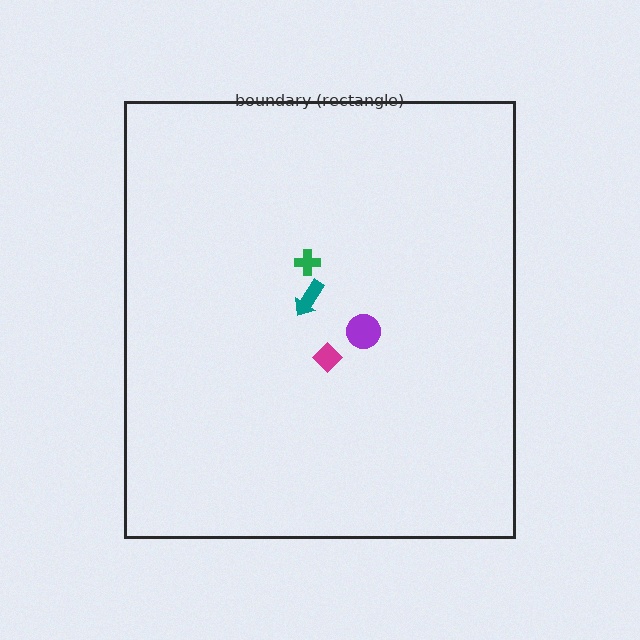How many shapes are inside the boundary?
4 inside, 0 outside.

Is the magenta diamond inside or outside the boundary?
Inside.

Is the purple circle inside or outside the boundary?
Inside.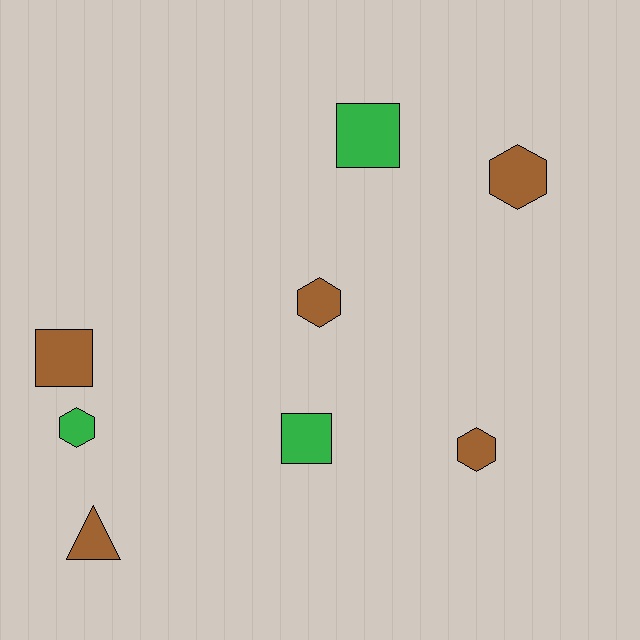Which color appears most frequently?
Brown, with 5 objects.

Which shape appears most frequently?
Hexagon, with 4 objects.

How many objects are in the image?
There are 8 objects.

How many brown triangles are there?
There is 1 brown triangle.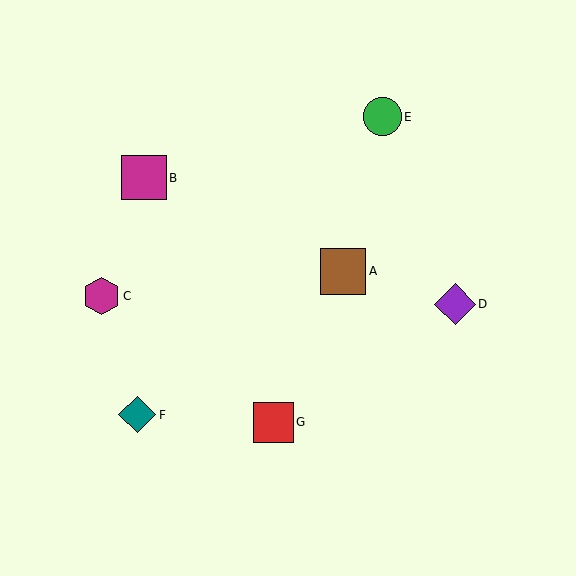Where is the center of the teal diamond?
The center of the teal diamond is at (137, 415).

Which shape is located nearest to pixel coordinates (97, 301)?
The magenta hexagon (labeled C) at (101, 296) is nearest to that location.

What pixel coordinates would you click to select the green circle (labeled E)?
Click at (382, 117) to select the green circle E.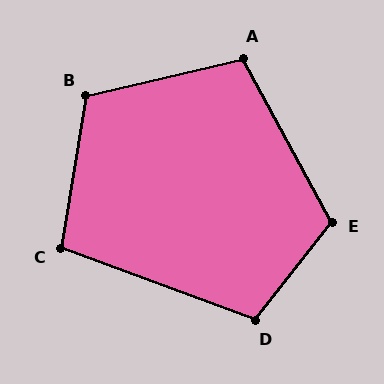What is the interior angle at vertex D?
Approximately 108 degrees (obtuse).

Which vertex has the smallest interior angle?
C, at approximately 101 degrees.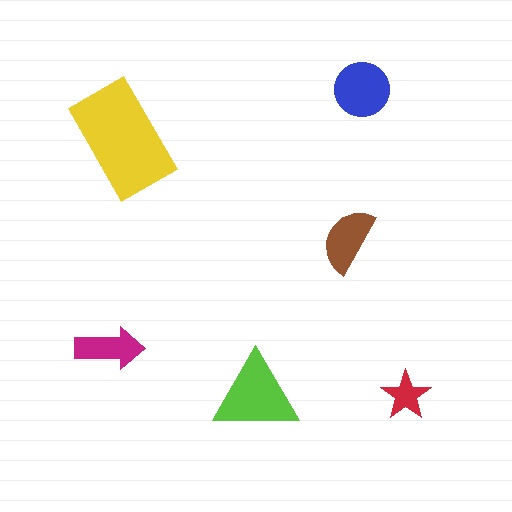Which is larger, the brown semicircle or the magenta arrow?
The brown semicircle.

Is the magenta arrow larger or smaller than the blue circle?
Smaller.